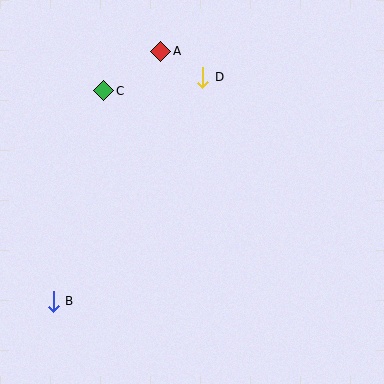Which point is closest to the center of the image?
Point D at (203, 77) is closest to the center.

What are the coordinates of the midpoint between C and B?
The midpoint between C and B is at (79, 196).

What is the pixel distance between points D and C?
The distance between D and C is 100 pixels.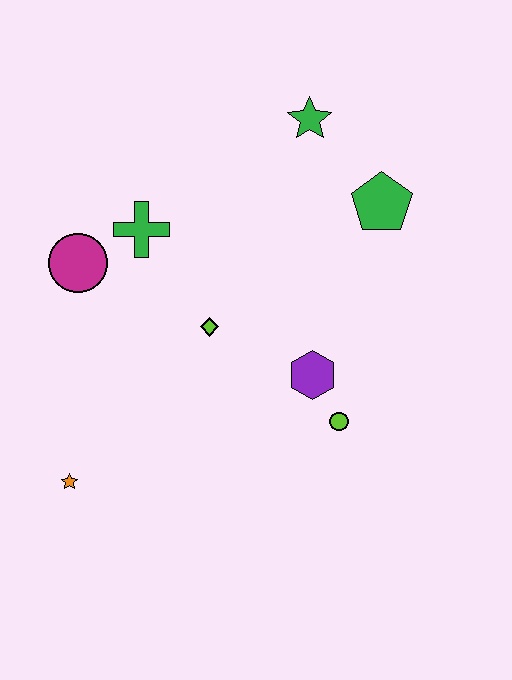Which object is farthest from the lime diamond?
The green star is farthest from the lime diamond.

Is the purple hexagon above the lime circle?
Yes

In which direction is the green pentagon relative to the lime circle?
The green pentagon is above the lime circle.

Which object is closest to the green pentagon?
The green star is closest to the green pentagon.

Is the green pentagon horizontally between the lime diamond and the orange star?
No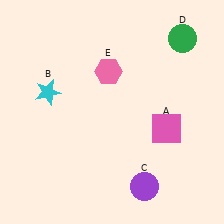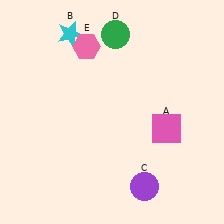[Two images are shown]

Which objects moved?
The objects that moved are: the cyan star (B), the green circle (D), the pink hexagon (E).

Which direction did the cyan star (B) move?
The cyan star (B) moved up.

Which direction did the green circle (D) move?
The green circle (D) moved left.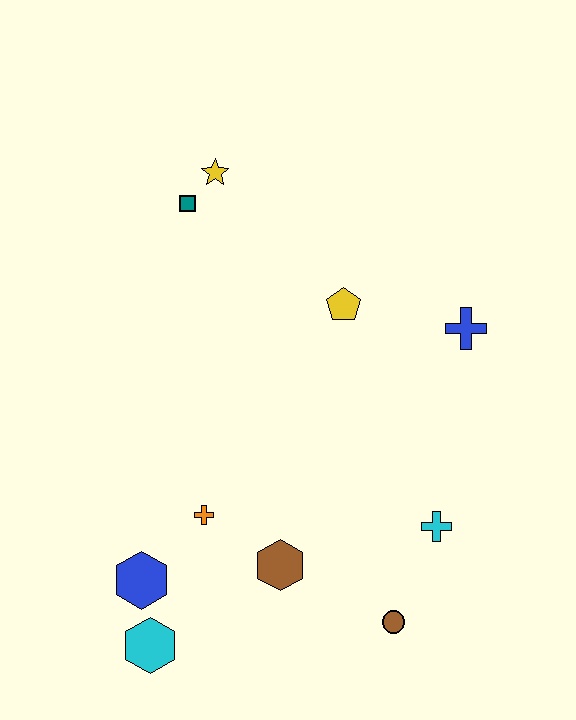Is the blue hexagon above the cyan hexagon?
Yes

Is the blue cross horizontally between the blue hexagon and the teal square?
No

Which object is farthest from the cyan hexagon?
The yellow star is farthest from the cyan hexagon.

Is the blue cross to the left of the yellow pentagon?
No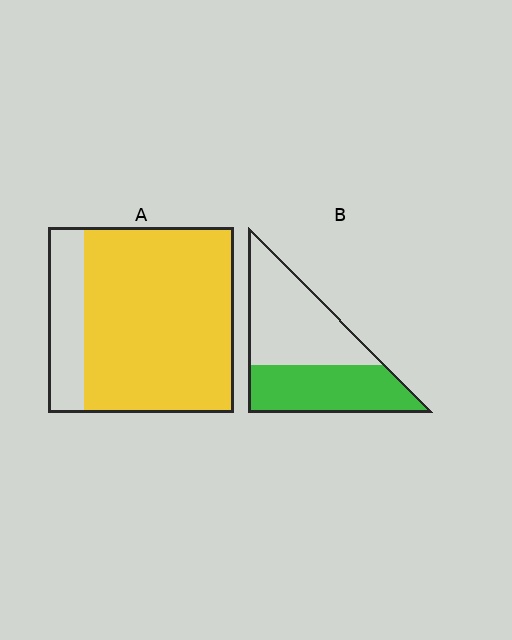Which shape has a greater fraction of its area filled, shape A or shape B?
Shape A.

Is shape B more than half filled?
No.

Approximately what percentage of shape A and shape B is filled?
A is approximately 80% and B is approximately 45%.